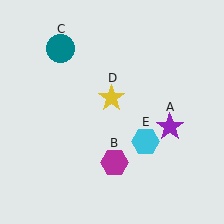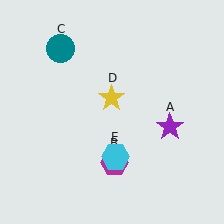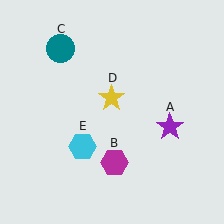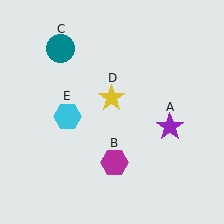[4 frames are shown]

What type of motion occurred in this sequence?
The cyan hexagon (object E) rotated clockwise around the center of the scene.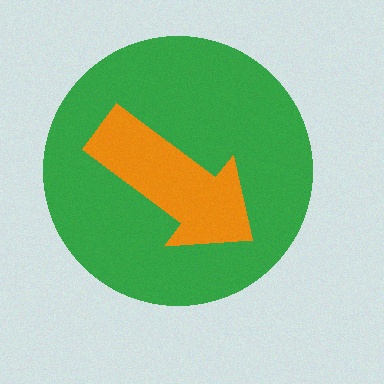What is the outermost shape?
The green circle.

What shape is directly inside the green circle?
The orange arrow.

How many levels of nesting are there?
2.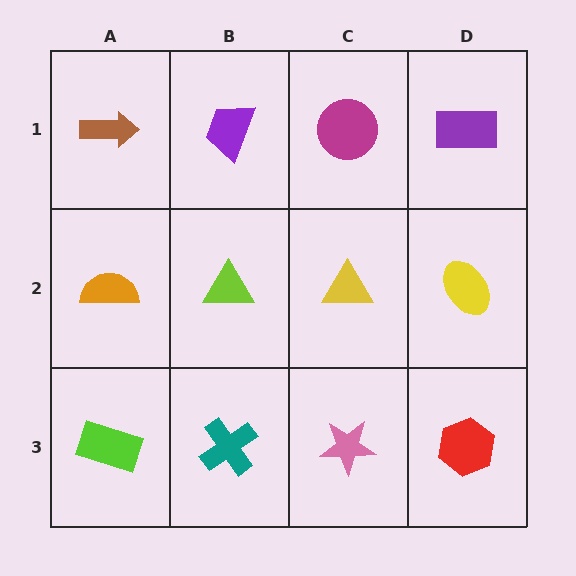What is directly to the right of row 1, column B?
A magenta circle.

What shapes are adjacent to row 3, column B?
A lime triangle (row 2, column B), a lime rectangle (row 3, column A), a pink star (row 3, column C).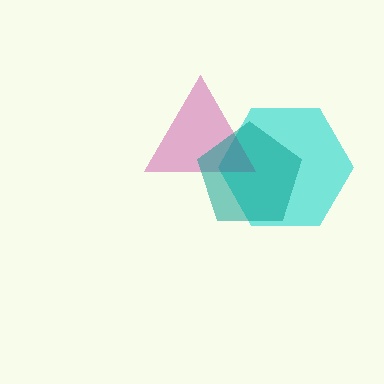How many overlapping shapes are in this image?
There are 3 overlapping shapes in the image.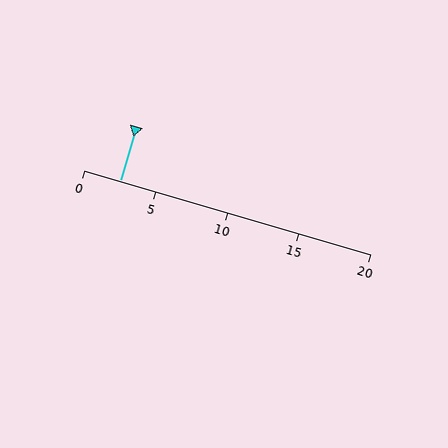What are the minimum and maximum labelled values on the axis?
The axis runs from 0 to 20.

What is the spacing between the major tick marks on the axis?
The major ticks are spaced 5 apart.